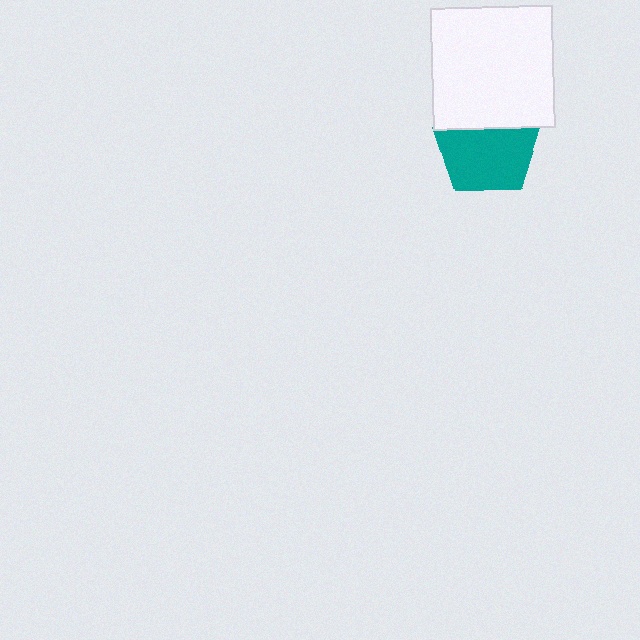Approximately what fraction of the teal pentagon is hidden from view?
Roughly 31% of the teal pentagon is hidden behind the white square.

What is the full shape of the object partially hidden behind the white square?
The partially hidden object is a teal pentagon.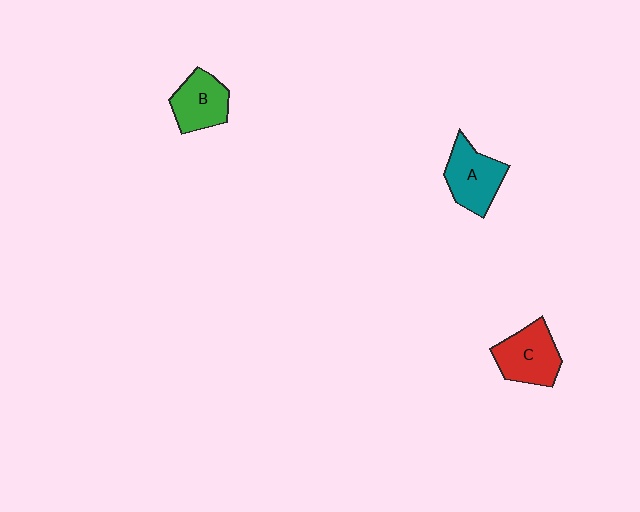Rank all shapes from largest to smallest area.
From largest to smallest: C (red), A (teal), B (green).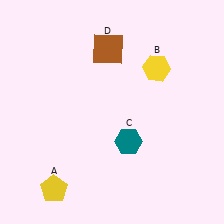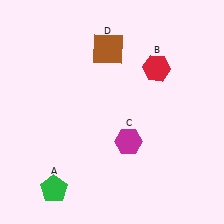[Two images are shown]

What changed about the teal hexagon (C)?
In Image 1, C is teal. In Image 2, it changed to magenta.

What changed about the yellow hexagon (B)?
In Image 1, B is yellow. In Image 2, it changed to red.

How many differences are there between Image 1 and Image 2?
There are 3 differences between the two images.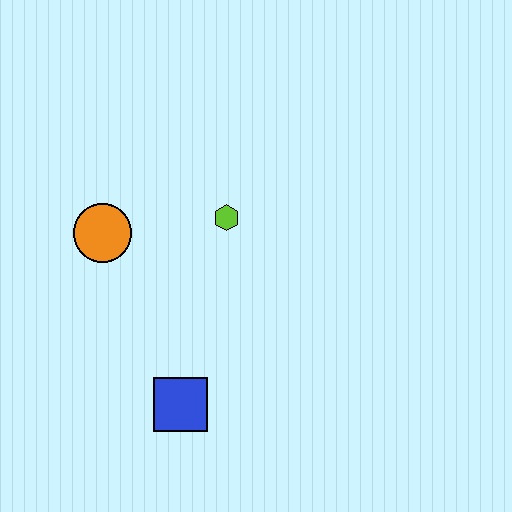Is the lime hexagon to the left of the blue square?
No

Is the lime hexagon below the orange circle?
No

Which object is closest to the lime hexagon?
The orange circle is closest to the lime hexagon.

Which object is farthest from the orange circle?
The blue square is farthest from the orange circle.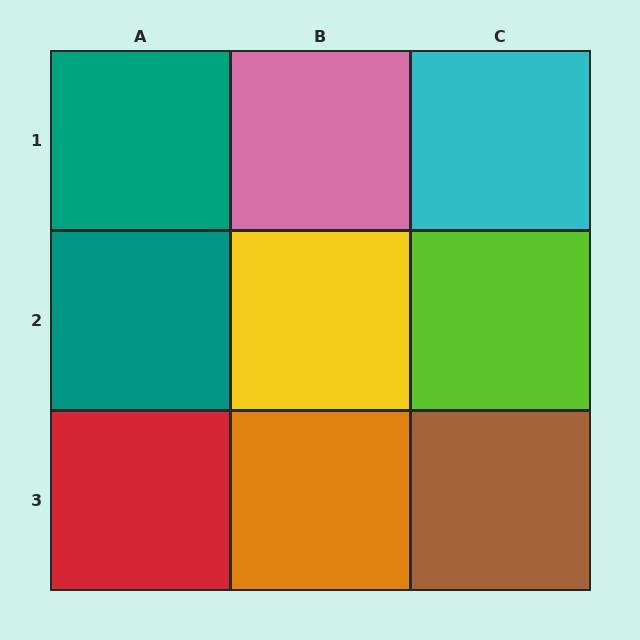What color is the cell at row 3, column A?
Red.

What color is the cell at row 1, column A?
Teal.